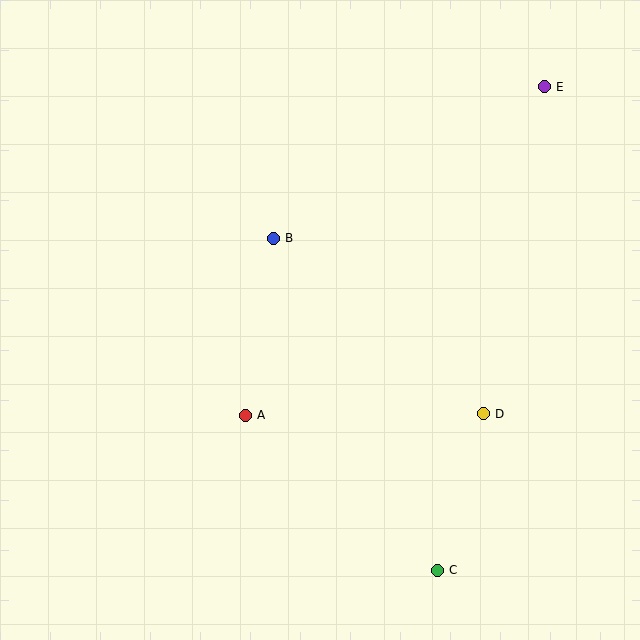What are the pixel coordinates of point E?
Point E is at (544, 87).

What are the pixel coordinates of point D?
Point D is at (483, 414).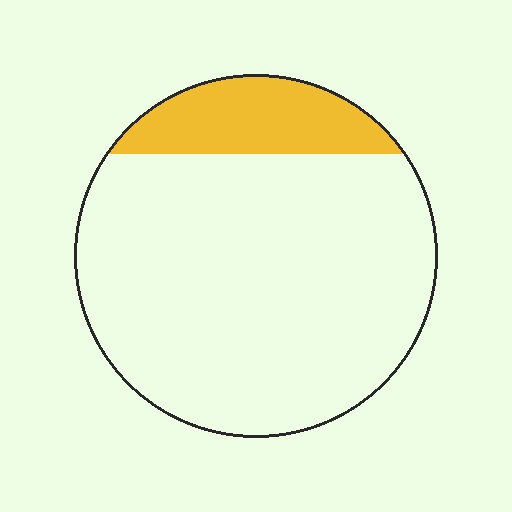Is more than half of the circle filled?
No.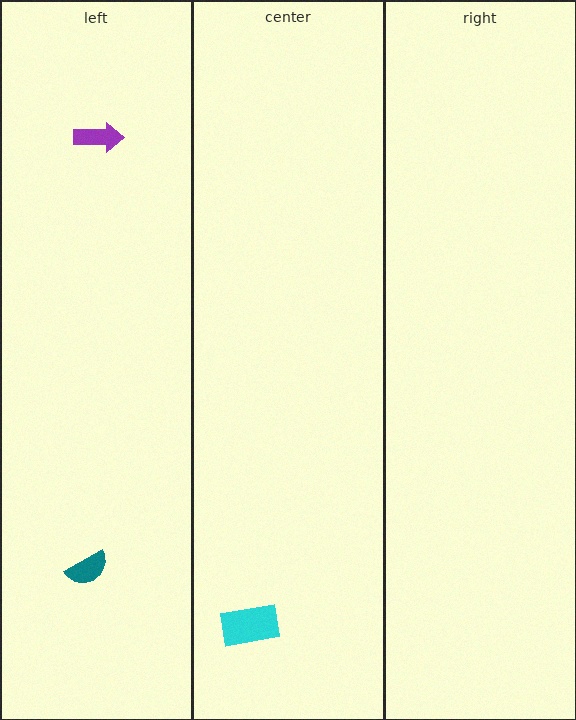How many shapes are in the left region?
2.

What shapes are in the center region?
The cyan rectangle.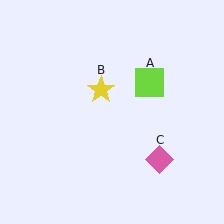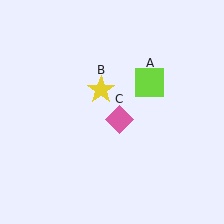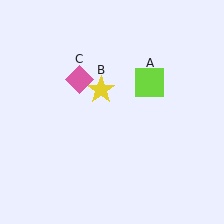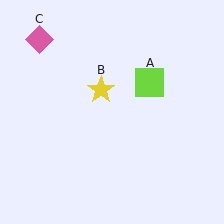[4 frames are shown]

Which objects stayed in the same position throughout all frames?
Lime square (object A) and yellow star (object B) remained stationary.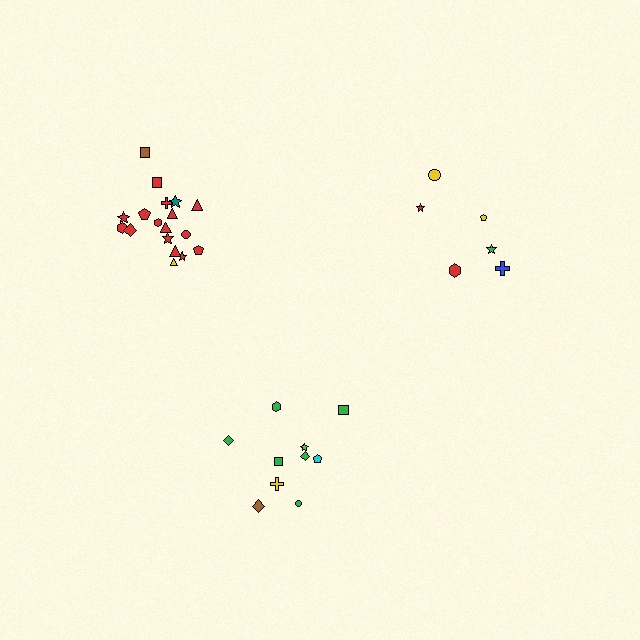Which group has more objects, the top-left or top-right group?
The top-left group.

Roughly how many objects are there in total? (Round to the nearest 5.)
Roughly 35 objects in total.